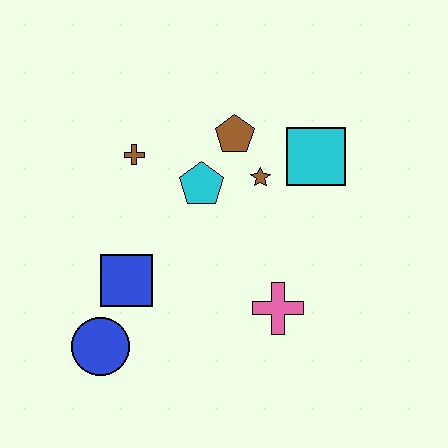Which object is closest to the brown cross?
The cyan pentagon is closest to the brown cross.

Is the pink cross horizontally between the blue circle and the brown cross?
No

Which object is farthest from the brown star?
The blue circle is farthest from the brown star.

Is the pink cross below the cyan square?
Yes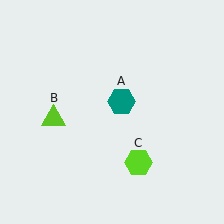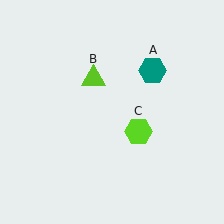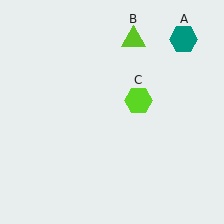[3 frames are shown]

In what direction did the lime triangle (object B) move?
The lime triangle (object B) moved up and to the right.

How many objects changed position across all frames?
3 objects changed position: teal hexagon (object A), lime triangle (object B), lime hexagon (object C).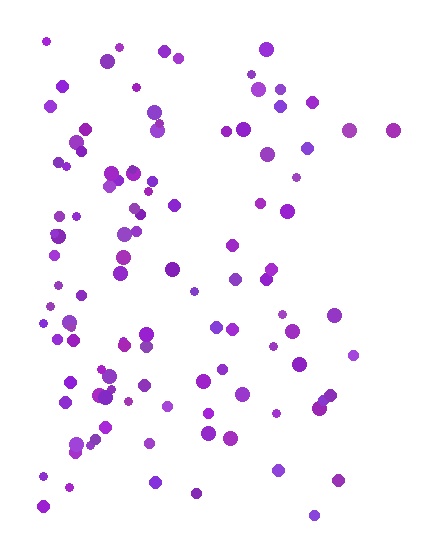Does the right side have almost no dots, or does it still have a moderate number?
Still a moderate number, just noticeably fewer than the left.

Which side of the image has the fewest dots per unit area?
The right.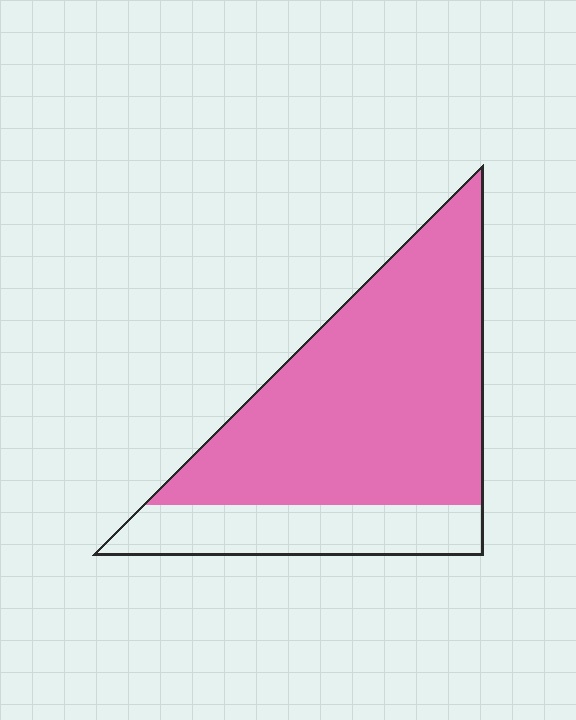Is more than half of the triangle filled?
Yes.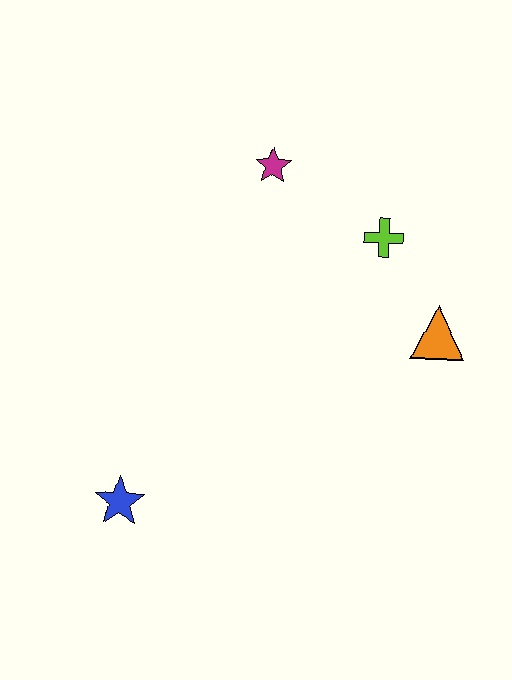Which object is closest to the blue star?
The orange triangle is closest to the blue star.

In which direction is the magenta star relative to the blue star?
The magenta star is above the blue star.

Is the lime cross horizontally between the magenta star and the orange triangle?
Yes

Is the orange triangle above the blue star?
Yes